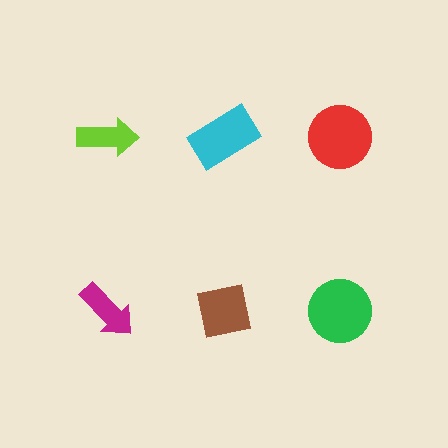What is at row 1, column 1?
A lime arrow.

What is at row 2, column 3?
A green circle.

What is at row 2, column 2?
A brown square.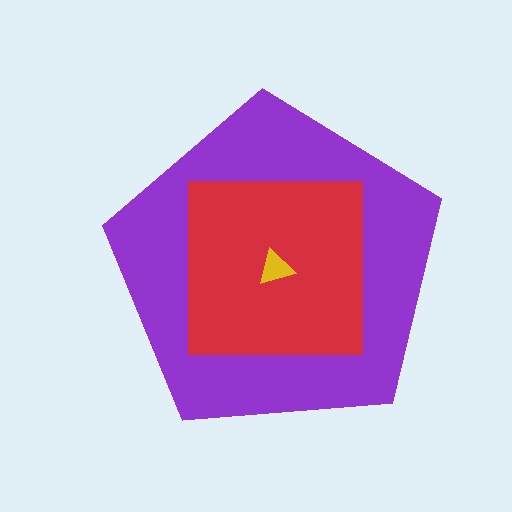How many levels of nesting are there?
3.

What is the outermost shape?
The purple pentagon.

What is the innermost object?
The yellow triangle.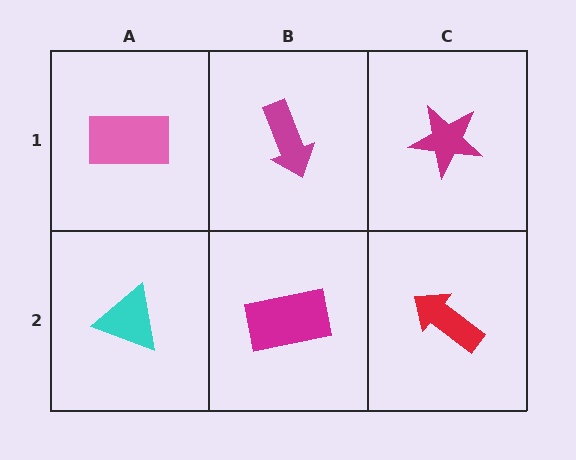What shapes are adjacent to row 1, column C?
A red arrow (row 2, column C), a magenta arrow (row 1, column B).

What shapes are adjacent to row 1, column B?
A magenta rectangle (row 2, column B), a pink rectangle (row 1, column A), a magenta star (row 1, column C).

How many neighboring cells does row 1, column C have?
2.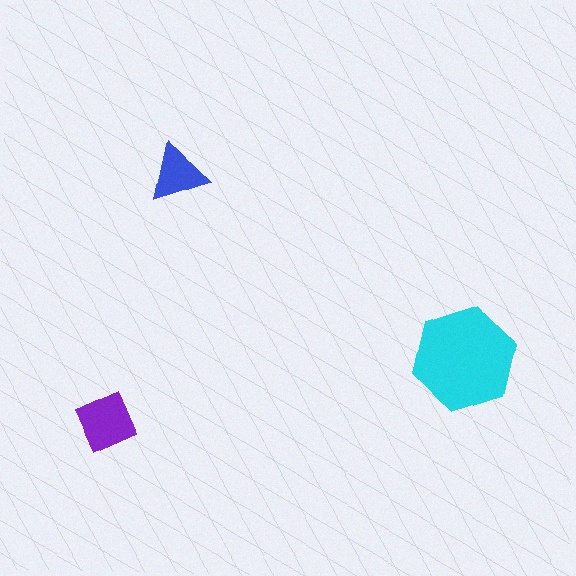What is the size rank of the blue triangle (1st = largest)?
3rd.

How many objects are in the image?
There are 3 objects in the image.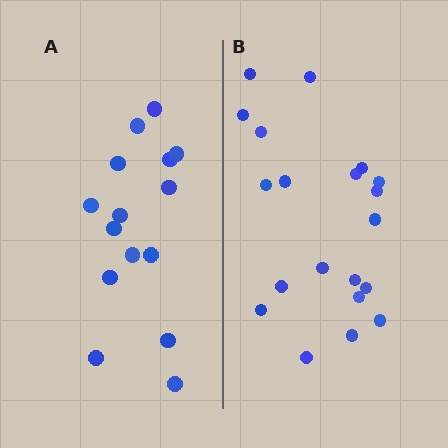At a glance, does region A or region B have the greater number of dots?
Region B (the right region) has more dots.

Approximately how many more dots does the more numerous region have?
Region B has about 5 more dots than region A.